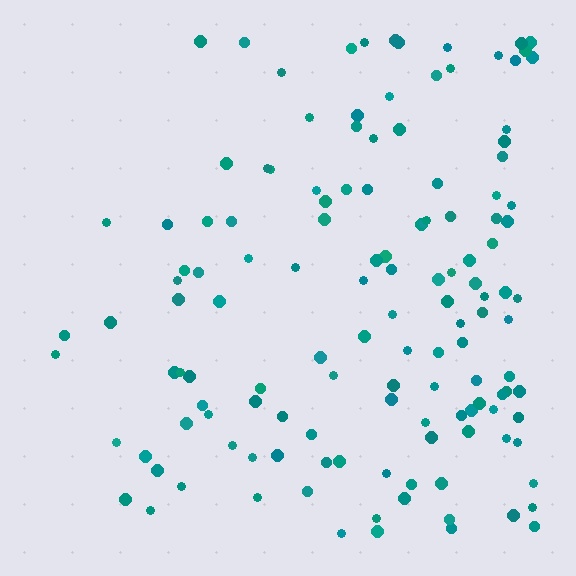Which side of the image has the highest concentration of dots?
The right.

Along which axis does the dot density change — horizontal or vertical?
Horizontal.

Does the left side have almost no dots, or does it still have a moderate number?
Still a moderate number, just noticeably fewer than the right.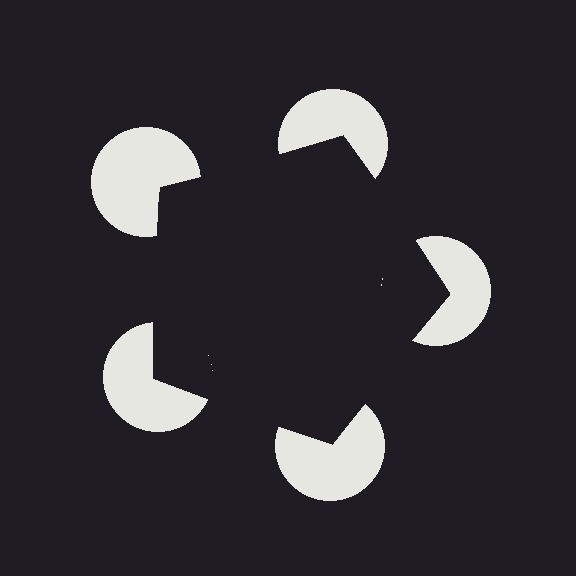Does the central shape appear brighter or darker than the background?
It typically appears slightly darker than the background, even though no actual brightness change is drawn.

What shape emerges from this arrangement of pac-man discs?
An illusory pentagon — its edges are inferred from the aligned wedge cuts in the pac-man discs, not physically drawn.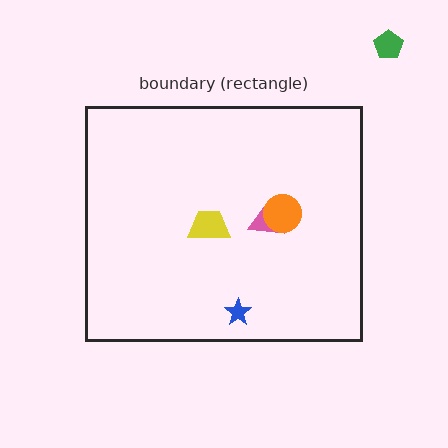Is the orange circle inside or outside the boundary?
Inside.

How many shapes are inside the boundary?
4 inside, 1 outside.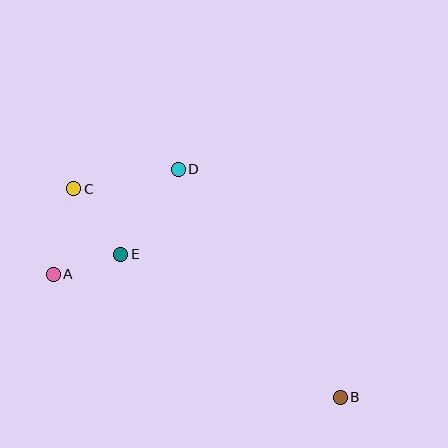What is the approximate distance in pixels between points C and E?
The distance between C and E is approximately 81 pixels.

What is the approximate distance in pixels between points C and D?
The distance between C and D is approximately 106 pixels.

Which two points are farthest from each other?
Points B and C are farthest from each other.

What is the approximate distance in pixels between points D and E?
The distance between D and E is approximately 103 pixels.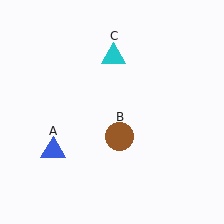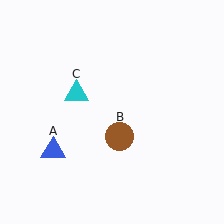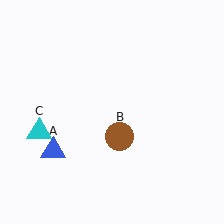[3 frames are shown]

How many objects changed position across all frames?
1 object changed position: cyan triangle (object C).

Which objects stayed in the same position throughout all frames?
Blue triangle (object A) and brown circle (object B) remained stationary.